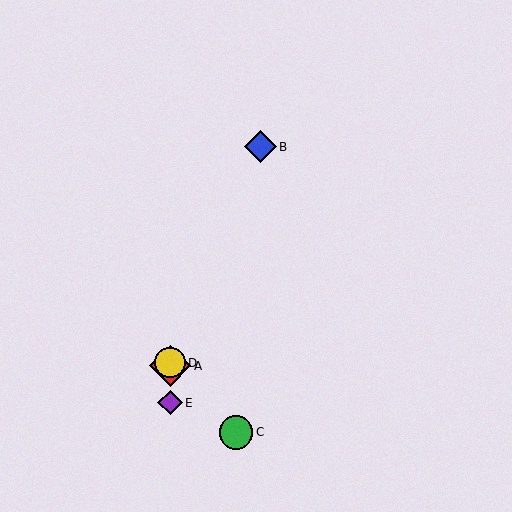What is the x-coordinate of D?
Object D is at x≈170.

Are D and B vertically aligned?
No, D is at x≈170 and B is at x≈260.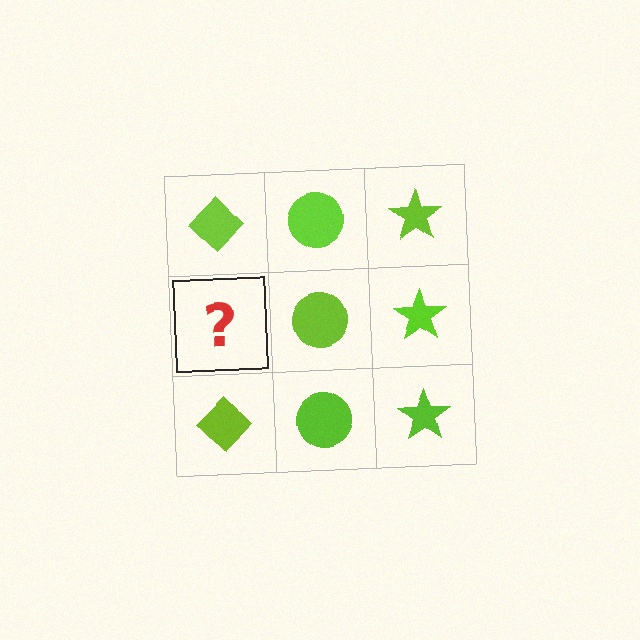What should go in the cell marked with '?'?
The missing cell should contain a lime diamond.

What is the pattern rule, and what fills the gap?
The rule is that each column has a consistent shape. The gap should be filled with a lime diamond.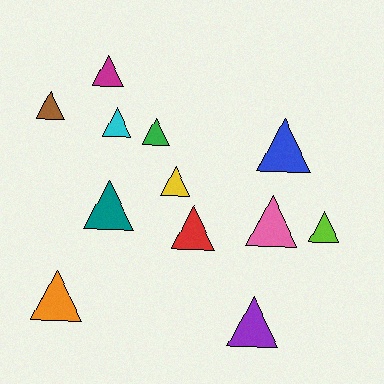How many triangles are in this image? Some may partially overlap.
There are 12 triangles.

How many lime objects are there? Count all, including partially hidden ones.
There is 1 lime object.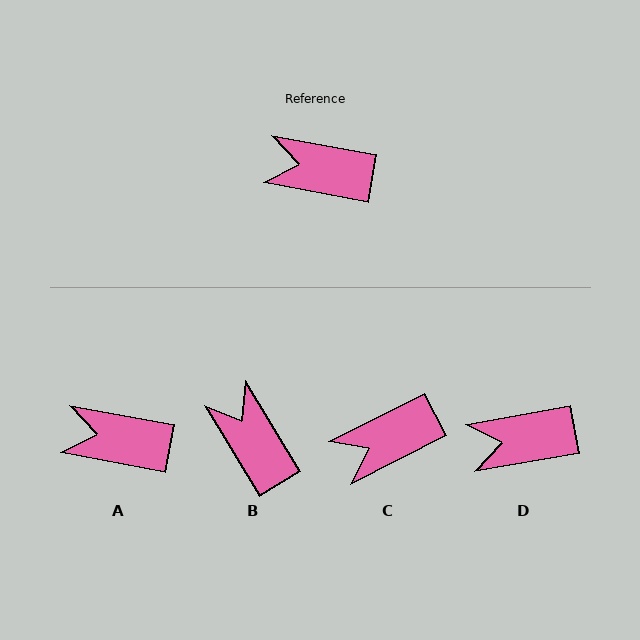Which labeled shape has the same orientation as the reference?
A.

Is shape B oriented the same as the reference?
No, it is off by about 48 degrees.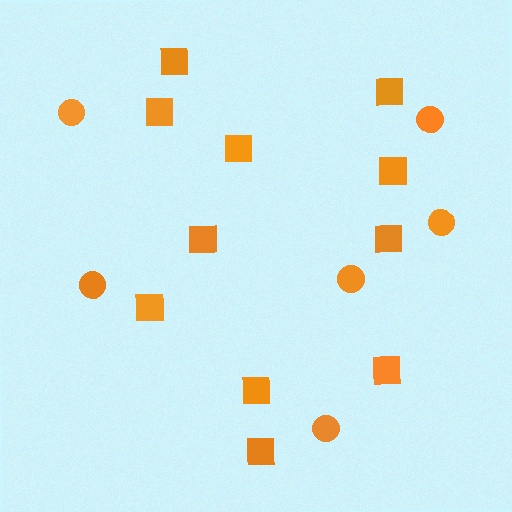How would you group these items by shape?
There are 2 groups: one group of squares (11) and one group of circles (6).